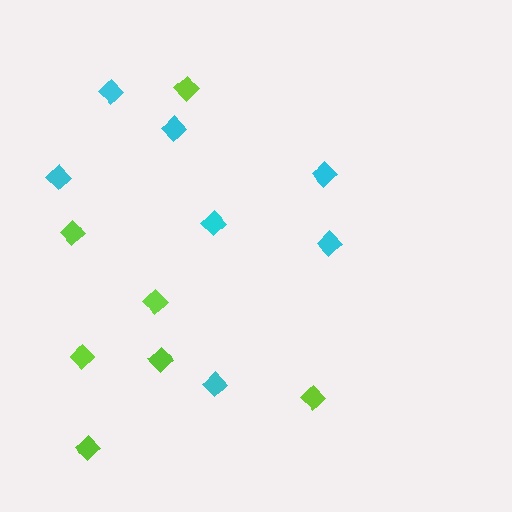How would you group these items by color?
There are 2 groups: one group of cyan diamonds (7) and one group of lime diamonds (7).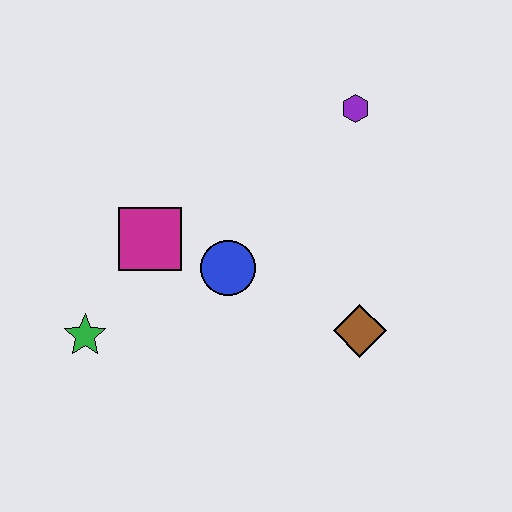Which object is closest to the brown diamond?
The blue circle is closest to the brown diamond.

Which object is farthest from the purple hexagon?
The green star is farthest from the purple hexagon.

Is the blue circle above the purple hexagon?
No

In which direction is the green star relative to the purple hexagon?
The green star is to the left of the purple hexagon.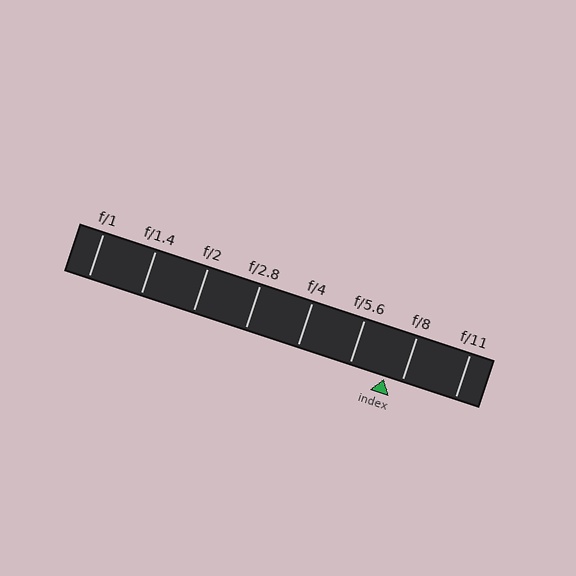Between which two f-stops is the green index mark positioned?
The index mark is between f/5.6 and f/8.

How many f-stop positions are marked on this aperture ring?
There are 8 f-stop positions marked.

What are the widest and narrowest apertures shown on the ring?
The widest aperture shown is f/1 and the narrowest is f/11.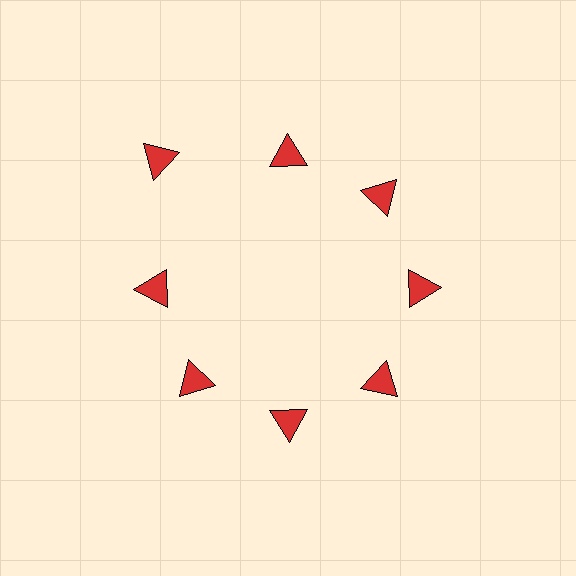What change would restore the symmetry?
The symmetry would be restored by moving it inward, back onto the ring so that all 8 triangles sit at equal angles and equal distance from the center.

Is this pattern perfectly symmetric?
No. The 8 red triangles are arranged in a ring, but one element near the 10 o'clock position is pushed outward from the center, breaking the 8-fold rotational symmetry.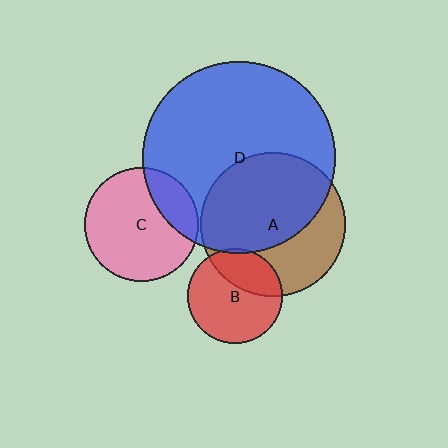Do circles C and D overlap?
Yes.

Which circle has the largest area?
Circle D (blue).